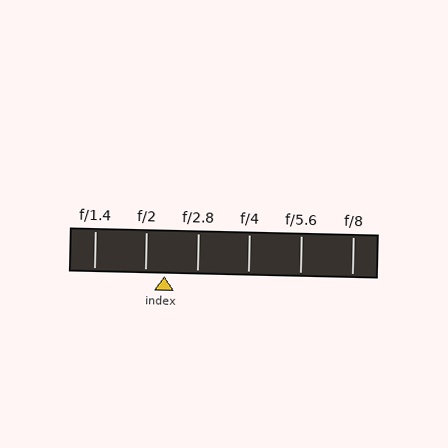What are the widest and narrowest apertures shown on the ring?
The widest aperture shown is f/1.4 and the narrowest is f/8.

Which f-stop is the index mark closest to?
The index mark is closest to f/2.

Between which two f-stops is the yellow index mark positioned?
The index mark is between f/2 and f/2.8.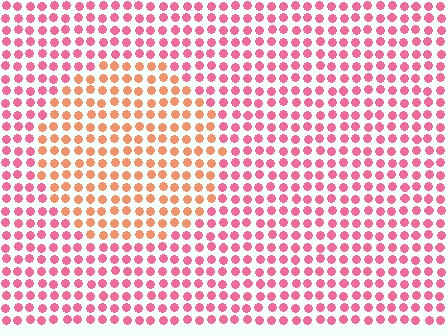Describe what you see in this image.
The image is filled with small pink elements in a uniform arrangement. A circle-shaped region is visible where the elements are tinted to a slightly different hue, forming a subtle color boundary.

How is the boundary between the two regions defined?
The boundary is defined purely by a slight shift in hue (about 39 degrees). Spacing, size, and orientation are identical on both sides.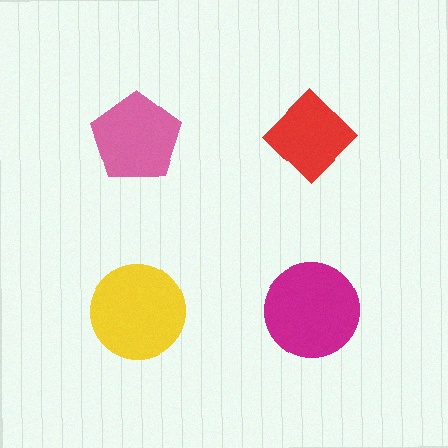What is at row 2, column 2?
A magenta circle.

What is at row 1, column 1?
A pink pentagon.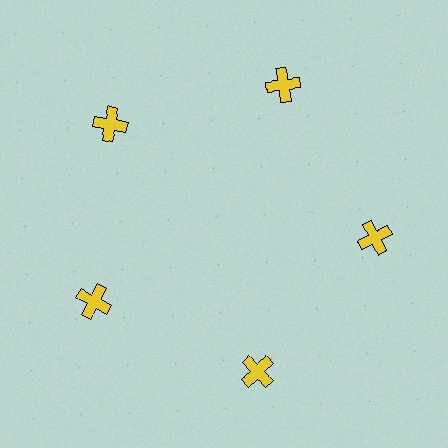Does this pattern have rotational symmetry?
Yes, this pattern has 5-fold rotational symmetry. It looks the same after rotating 72 degrees around the center.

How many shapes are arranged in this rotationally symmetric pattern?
There are 5 shapes, arranged in 5 groups of 1.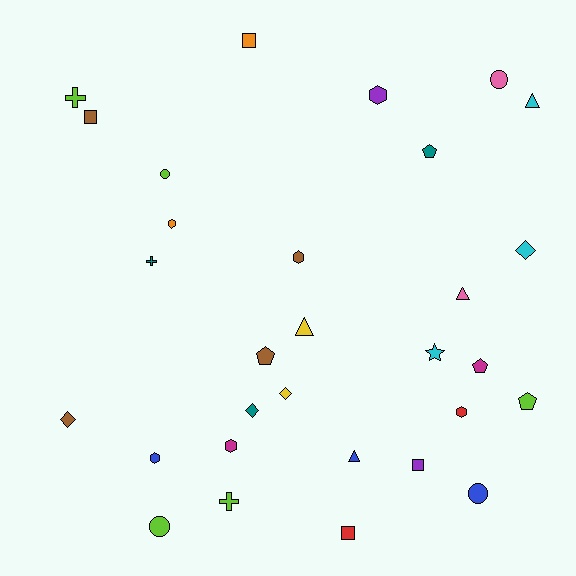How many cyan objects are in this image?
There are 3 cyan objects.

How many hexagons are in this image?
There are 6 hexagons.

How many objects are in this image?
There are 30 objects.